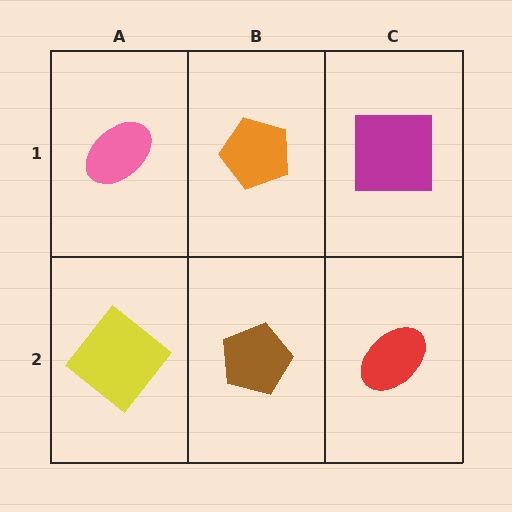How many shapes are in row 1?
3 shapes.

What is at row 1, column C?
A magenta square.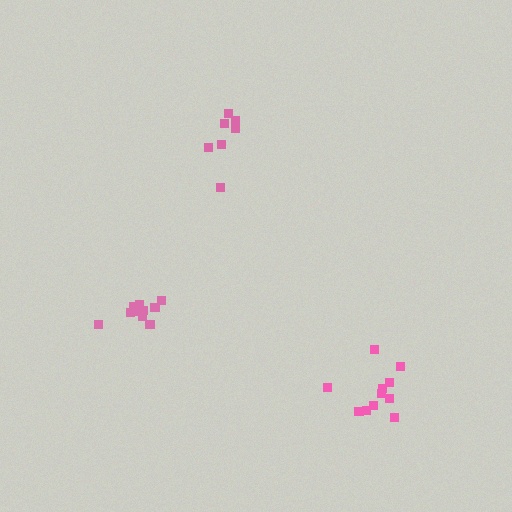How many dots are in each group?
Group 1: 7 dots, Group 2: 12 dots, Group 3: 10 dots (29 total).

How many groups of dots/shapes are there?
There are 3 groups.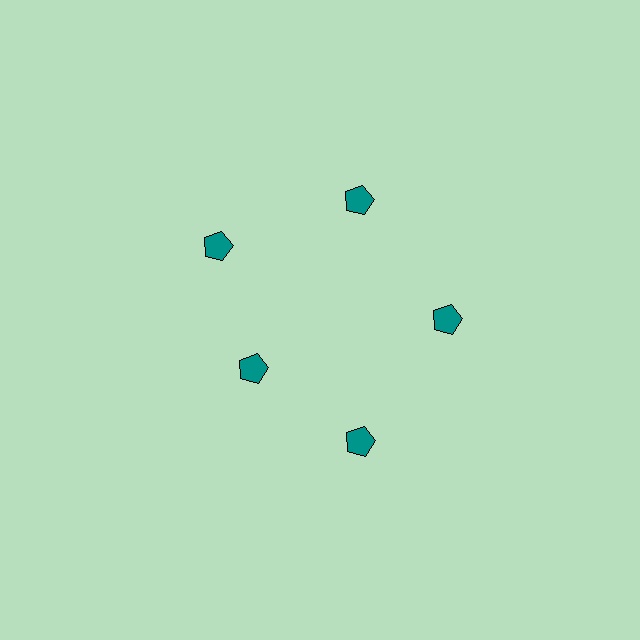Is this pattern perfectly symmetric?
No. The 5 teal pentagons are arranged in a ring, but one element near the 8 o'clock position is pulled inward toward the center, breaking the 5-fold rotational symmetry.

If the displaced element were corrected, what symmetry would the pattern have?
It would have 5-fold rotational symmetry — the pattern would map onto itself every 72 degrees.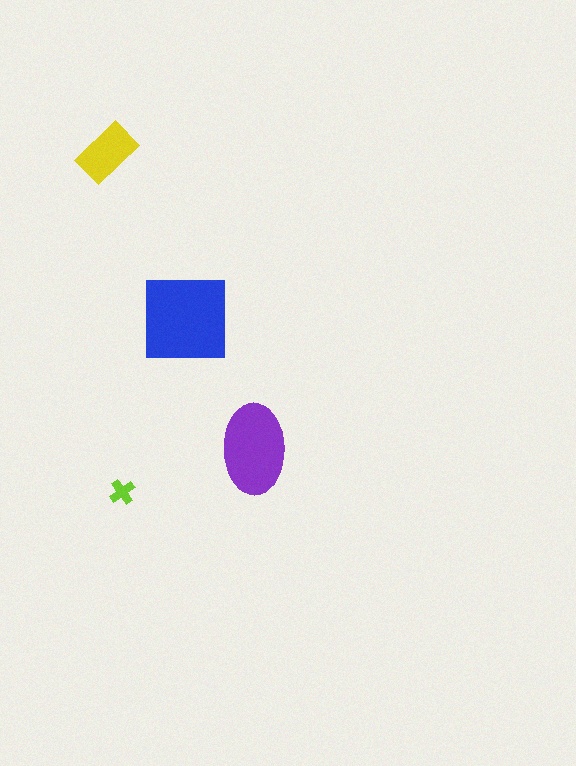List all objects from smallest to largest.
The lime cross, the yellow rectangle, the purple ellipse, the blue square.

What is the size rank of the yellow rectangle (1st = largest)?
3rd.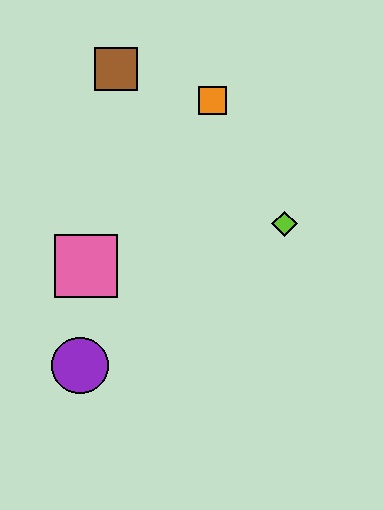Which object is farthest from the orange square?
The purple circle is farthest from the orange square.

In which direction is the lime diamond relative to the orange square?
The lime diamond is below the orange square.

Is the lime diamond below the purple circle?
No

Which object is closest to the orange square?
The brown square is closest to the orange square.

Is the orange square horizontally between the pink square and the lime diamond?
Yes